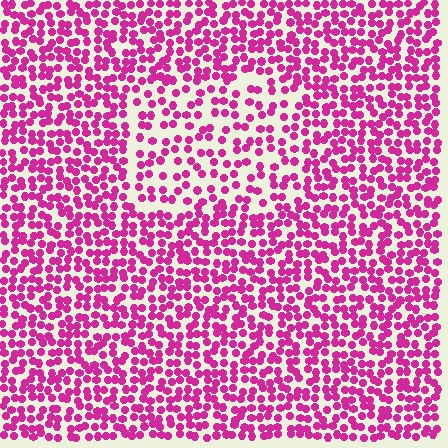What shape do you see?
I see a rectangle.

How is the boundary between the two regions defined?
The boundary is defined by a change in element density (approximately 1.7x ratio). All elements are the same color, size, and shape.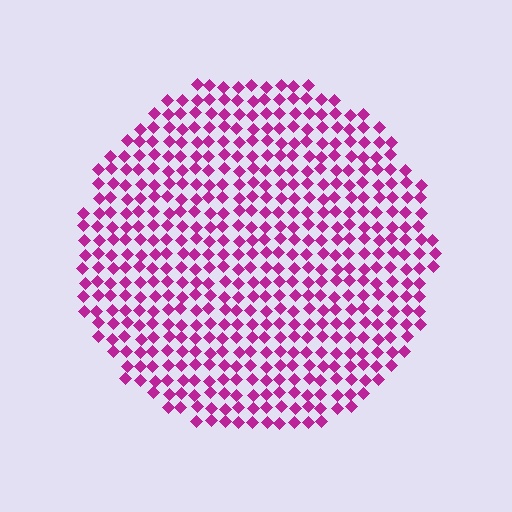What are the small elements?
The small elements are diamonds.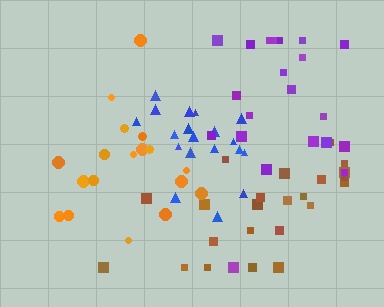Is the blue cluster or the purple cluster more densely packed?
Blue.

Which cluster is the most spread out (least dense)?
Brown.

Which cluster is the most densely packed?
Blue.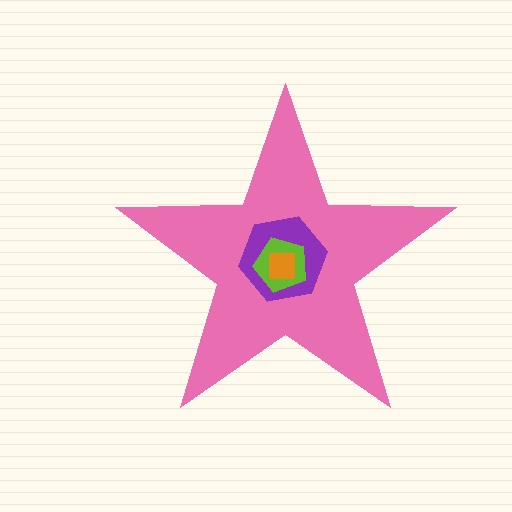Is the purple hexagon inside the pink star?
Yes.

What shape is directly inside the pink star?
The purple hexagon.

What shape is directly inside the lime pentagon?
The orange square.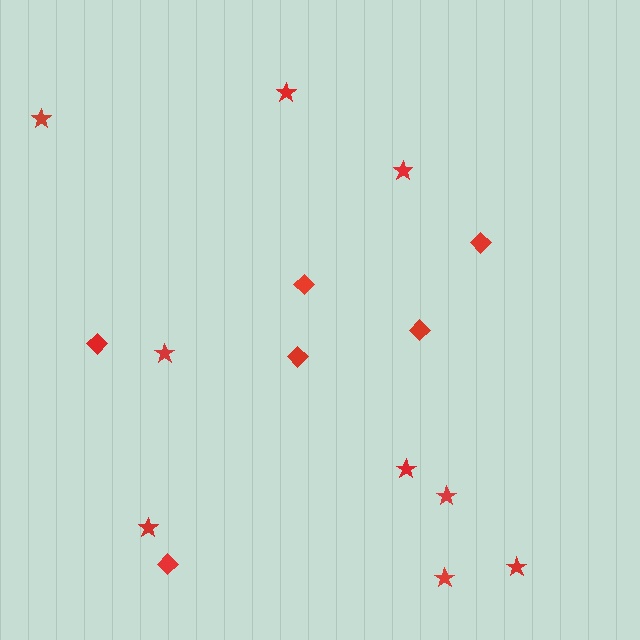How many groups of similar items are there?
There are 2 groups: one group of diamonds (6) and one group of stars (9).